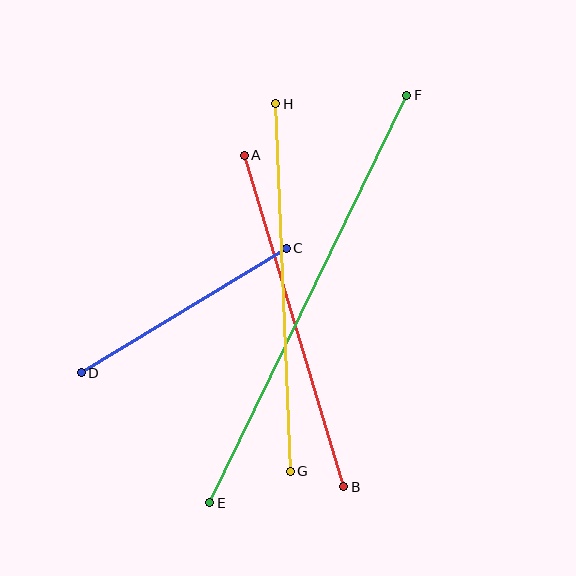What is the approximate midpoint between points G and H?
The midpoint is at approximately (283, 287) pixels.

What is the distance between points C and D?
The distance is approximately 240 pixels.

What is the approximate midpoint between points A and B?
The midpoint is at approximately (294, 321) pixels.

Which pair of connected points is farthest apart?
Points E and F are farthest apart.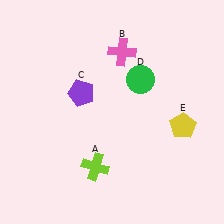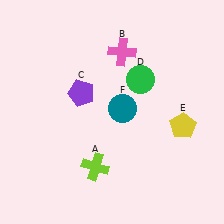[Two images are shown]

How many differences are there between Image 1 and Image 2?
There is 1 difference between the two images.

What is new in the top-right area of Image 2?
A teal circle (F) was added in the top-right area of Image 2.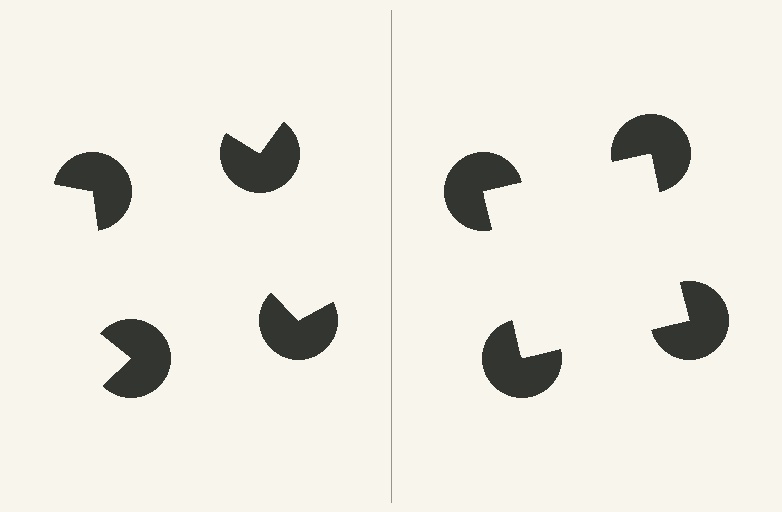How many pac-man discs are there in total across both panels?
8 — 4 on each side.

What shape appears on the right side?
An illusory square.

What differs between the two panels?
The pac-man discs are positioned identically on both sides; only the wedge orientations differ. On the right they align to a square; on the left they are misaligned.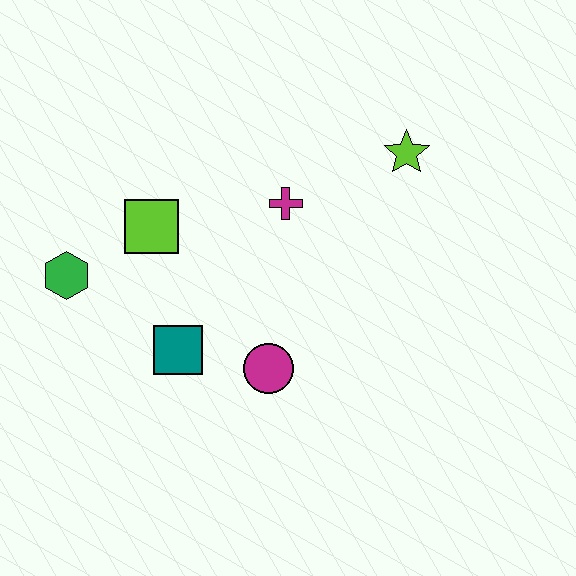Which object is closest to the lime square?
The green hexagon is closest to the lime square.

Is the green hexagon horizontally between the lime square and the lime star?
No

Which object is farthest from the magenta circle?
The lime star is farthest from the magenta circle.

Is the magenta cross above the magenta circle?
Yes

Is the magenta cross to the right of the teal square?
Yes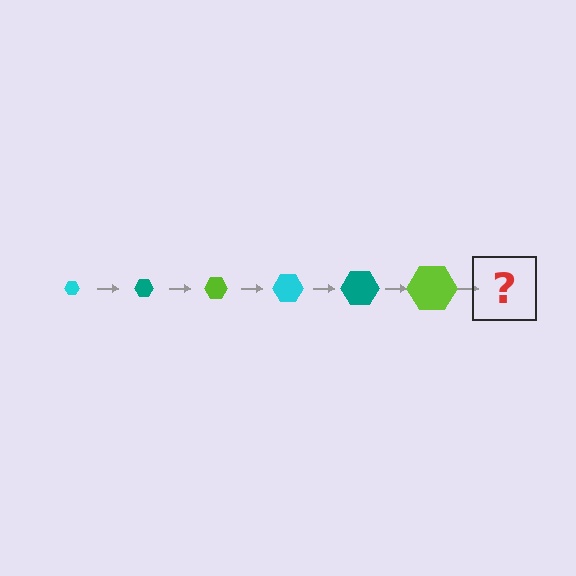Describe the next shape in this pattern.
It should be a cyan hexagon, larger than the previous one.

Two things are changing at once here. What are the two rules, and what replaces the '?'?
The two rules are that the hexagon grows larger each step and the color cycles through cyan, teal, and lime. The '?' should be a cyan hexagon, larger than the previous one.